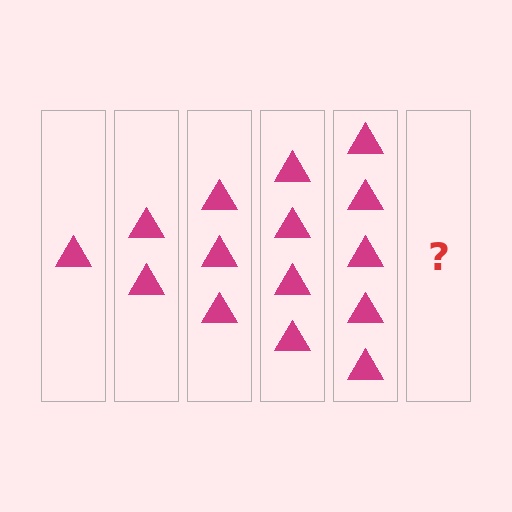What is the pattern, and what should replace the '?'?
The pattern is that each step adds one more triangle. The '?' should be 6 triangles.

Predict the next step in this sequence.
The next step is 6 triangles.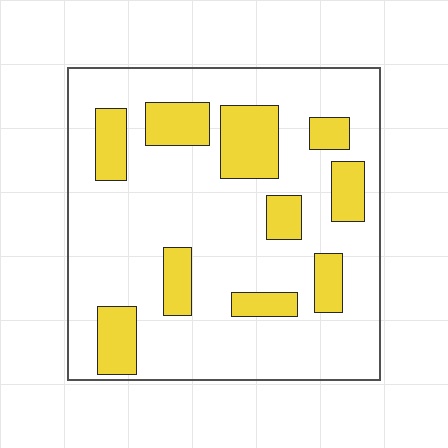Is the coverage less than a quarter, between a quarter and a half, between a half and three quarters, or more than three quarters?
Less than a quarter.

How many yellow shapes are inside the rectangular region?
10.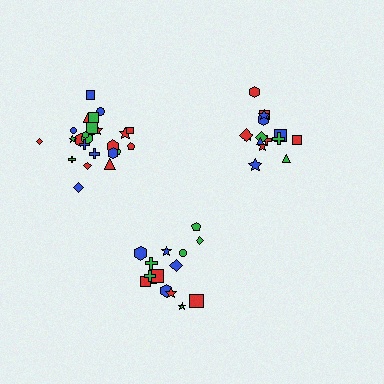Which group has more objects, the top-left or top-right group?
The top-left group.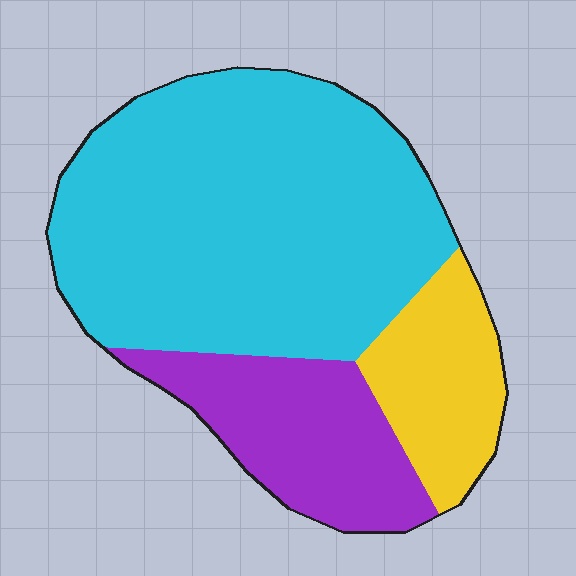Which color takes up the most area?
Cyan, at roughly 65%.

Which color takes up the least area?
Yellow, at roughly 15%.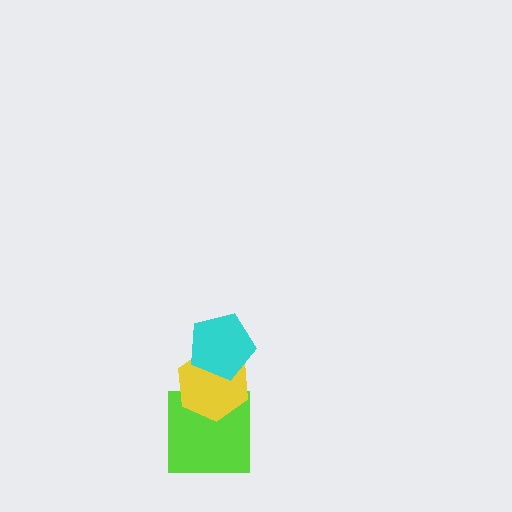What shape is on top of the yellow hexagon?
The cyan pentagon is on top of the yellow hexagon.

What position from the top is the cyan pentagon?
The cyan pentagon is 1st from the top.